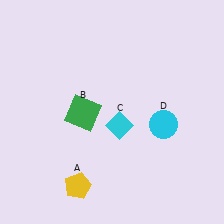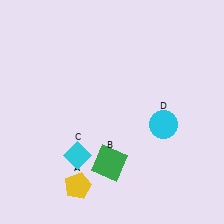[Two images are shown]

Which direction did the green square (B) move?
The green square (B) moved down.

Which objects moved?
The objects that moved are: the green square (B), the cyan diamond (C).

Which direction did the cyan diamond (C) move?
The cyan diamond (C) moved left.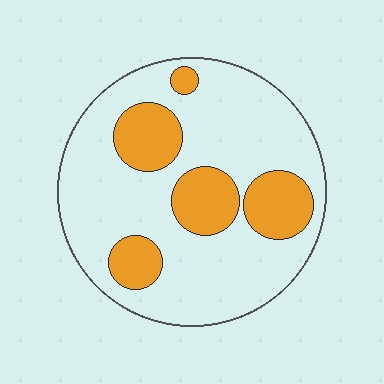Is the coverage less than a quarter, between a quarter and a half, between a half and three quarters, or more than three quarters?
Between a quarter and a half.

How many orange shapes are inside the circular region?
5.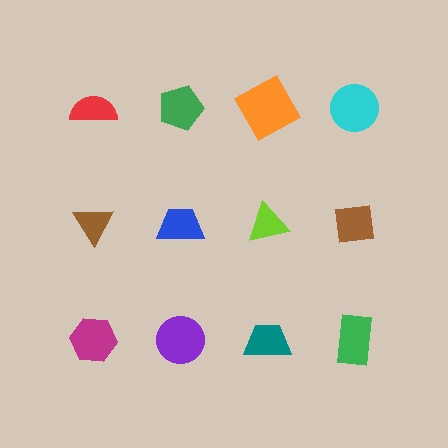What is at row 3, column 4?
A green rectangle.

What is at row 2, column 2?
A blue trapezoid.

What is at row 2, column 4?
A brown square.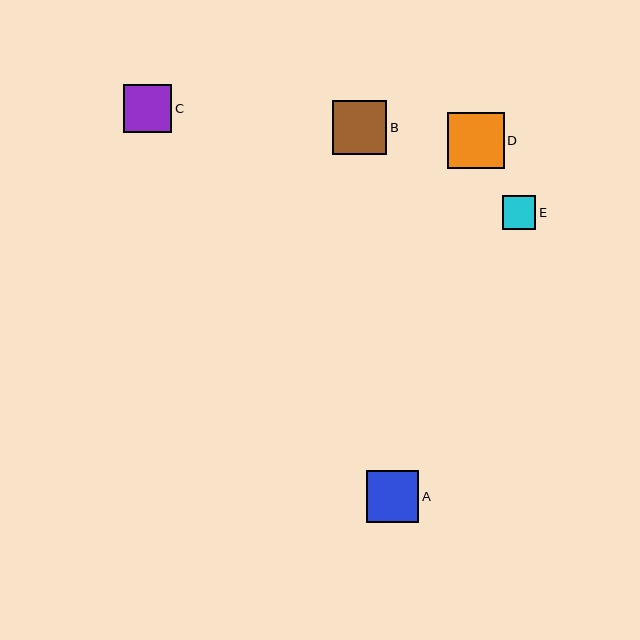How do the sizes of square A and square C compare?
Square A and square C are approximately the same size.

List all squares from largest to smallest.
From largest to smallest: D, B, A, C, E.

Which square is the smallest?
Square E is the smallest with a size of approximately 34 pixels.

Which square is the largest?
Square D is the largest with a size of approximately 57 pixels.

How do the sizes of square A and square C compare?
Square A and square C are approximately the same size.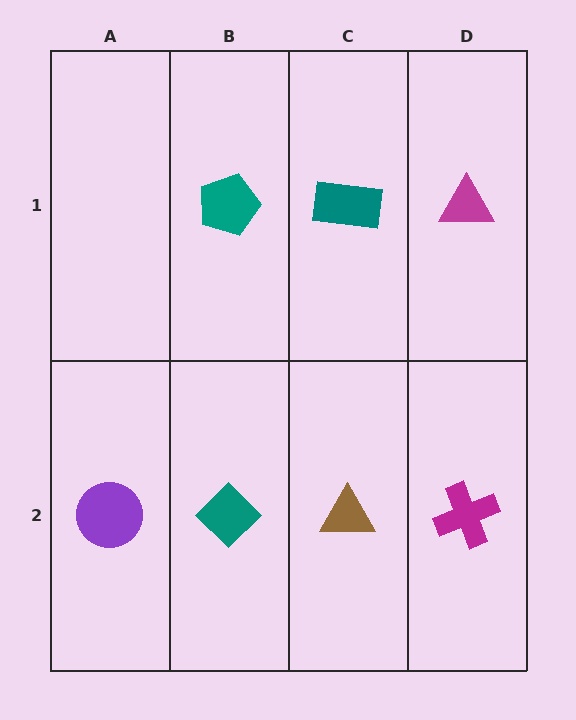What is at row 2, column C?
A brown triangle.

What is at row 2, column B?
A teal diamond.